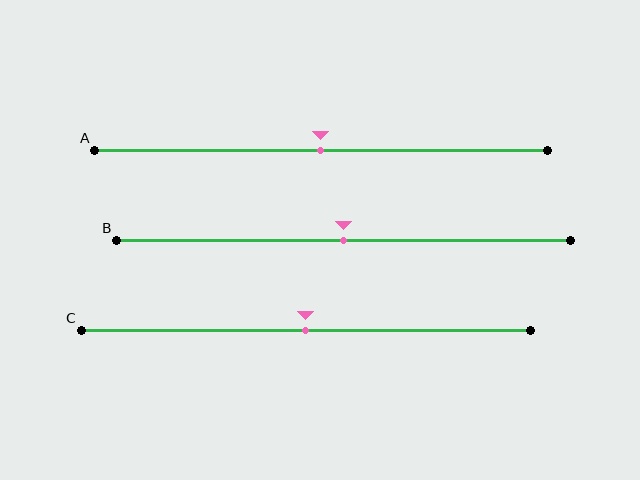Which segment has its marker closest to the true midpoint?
Segment A has its marker closest to the true midpoint.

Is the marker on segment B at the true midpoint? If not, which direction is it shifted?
Yes, the marker on segment B is at the true midpoint.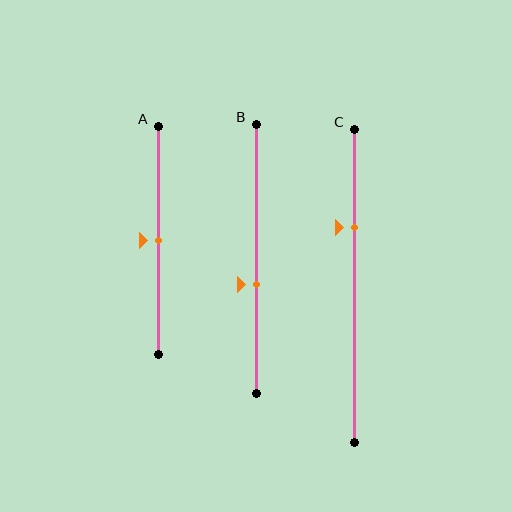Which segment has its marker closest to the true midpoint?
Segment A has its marker closest to the true midpoint.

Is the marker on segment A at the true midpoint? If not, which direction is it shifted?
Yes, the marker on segment A is at the true midpoint.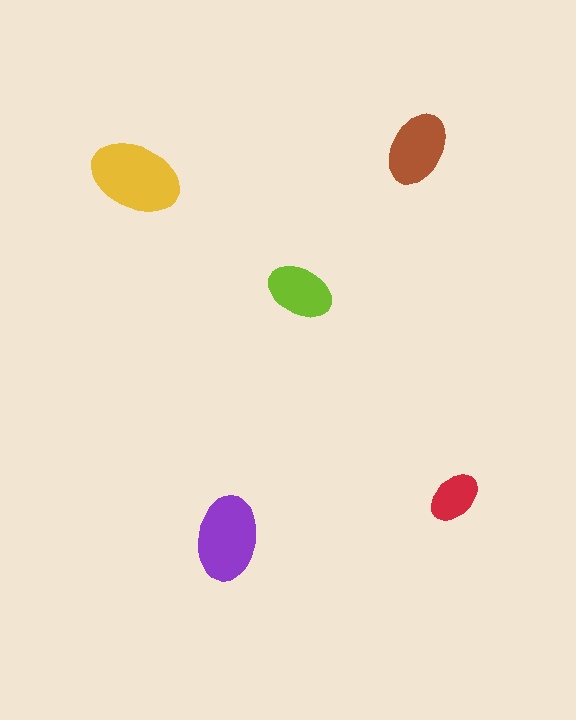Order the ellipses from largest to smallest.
the yellow one, the purple one, the brown one, the lime one, the red one.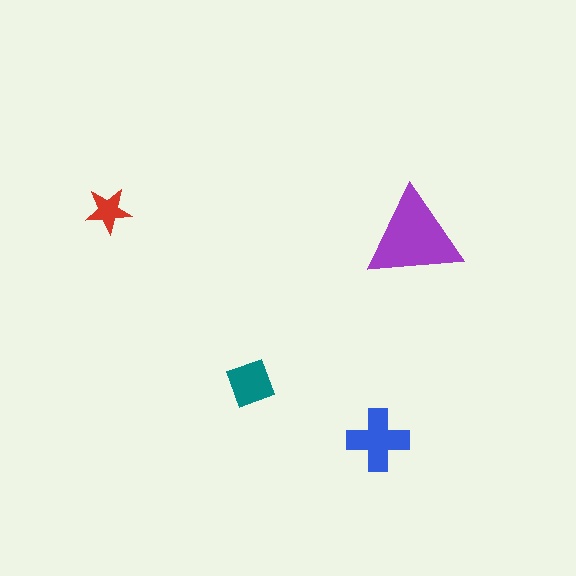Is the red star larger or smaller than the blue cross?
Smaller.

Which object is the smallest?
The red star.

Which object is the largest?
The purple triangle.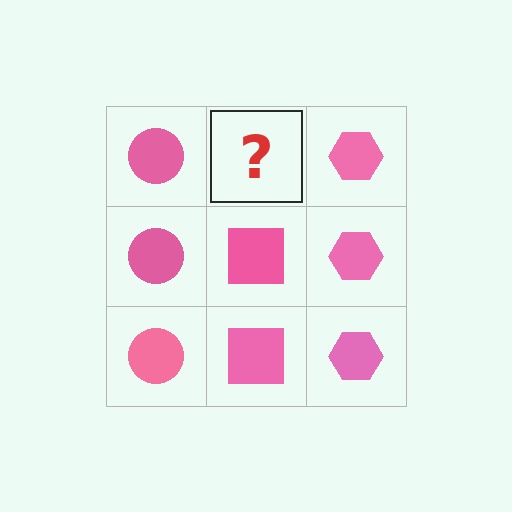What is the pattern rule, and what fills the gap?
The rule is that each column has a consistent shape. The gap should be filled with a pink square.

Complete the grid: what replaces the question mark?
The question mark should be replaced with a pink square.